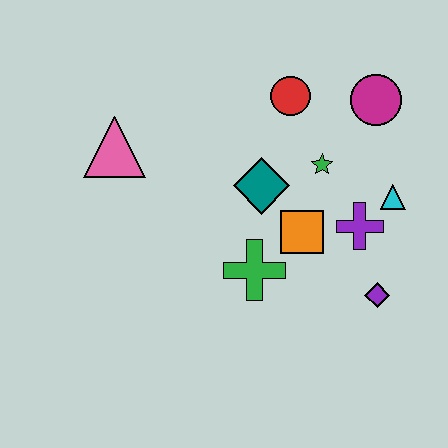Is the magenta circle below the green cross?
No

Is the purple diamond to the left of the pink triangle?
No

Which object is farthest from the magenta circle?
The pink triangle is farthest from the magenta circle.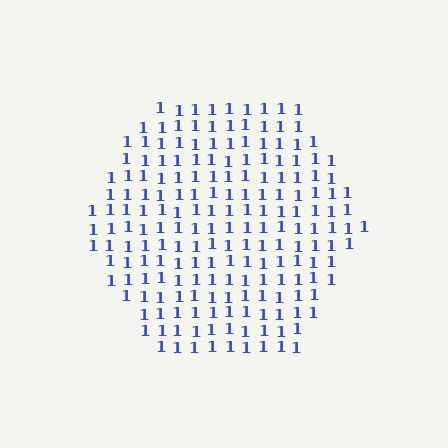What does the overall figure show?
The overall figure shows a hexagon.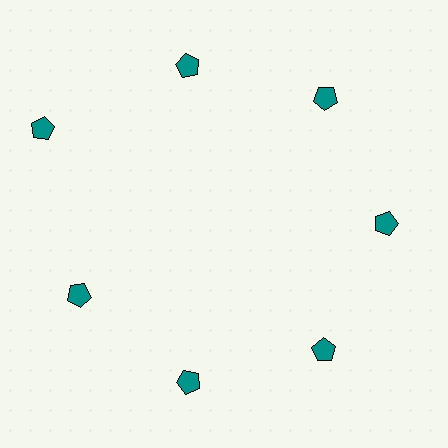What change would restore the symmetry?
The symmetry would be restored by moving it inward, back onto the ring so that all 7 pentagons sit at equal angles and equal distance from the center.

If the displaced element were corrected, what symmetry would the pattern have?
It would have 7-fold rotational symmetry — the pattern would map onto itself every 51 degrees.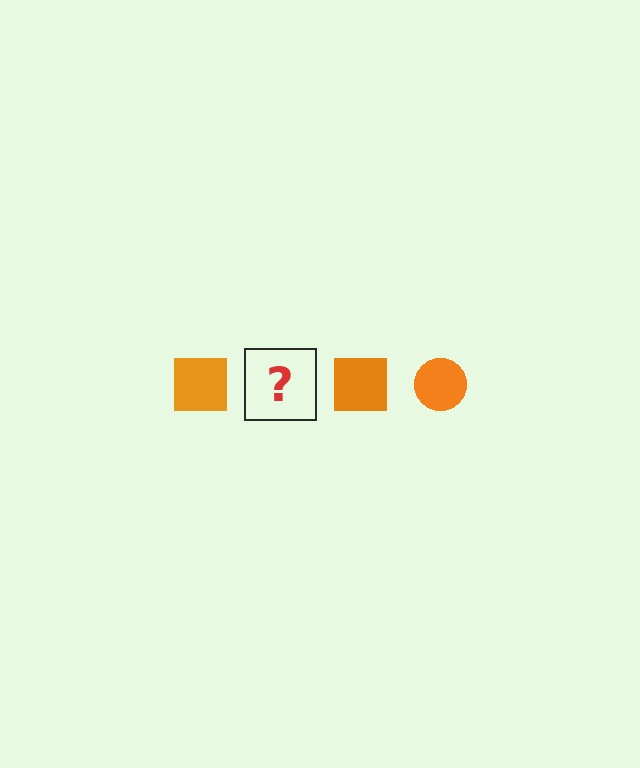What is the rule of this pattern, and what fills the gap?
The rule is that the pattern cycles through square, circle shapes in orange. The gap should be filled with an orange circle.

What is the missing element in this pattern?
The missing element is an orange circle.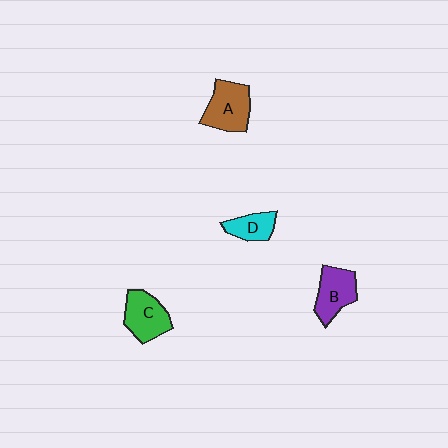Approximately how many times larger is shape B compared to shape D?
Approximately 1.5 times.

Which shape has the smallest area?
Shape D (cyan).